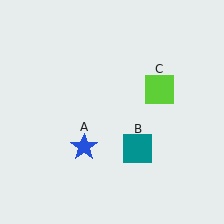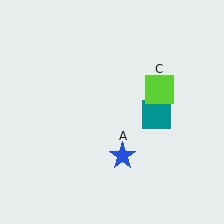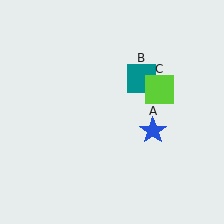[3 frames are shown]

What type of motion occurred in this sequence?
The blue star (object A), teal square (object B) rotated counterclockwise around the center of the scene.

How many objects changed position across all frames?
2 objects changed position: blue star (object A), teal square (object B).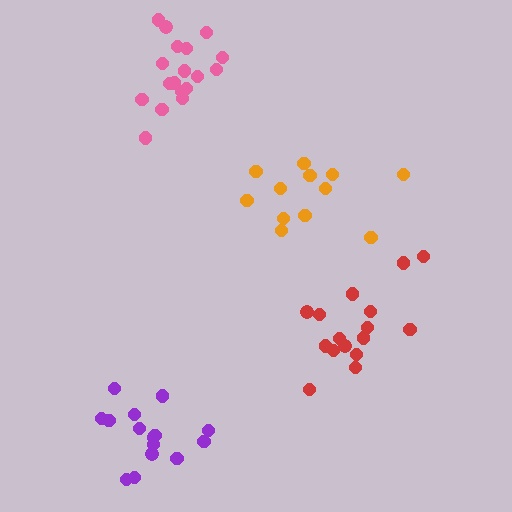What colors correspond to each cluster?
The clusters are colored: purple, pink, orange, red.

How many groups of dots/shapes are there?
There are 4 groups.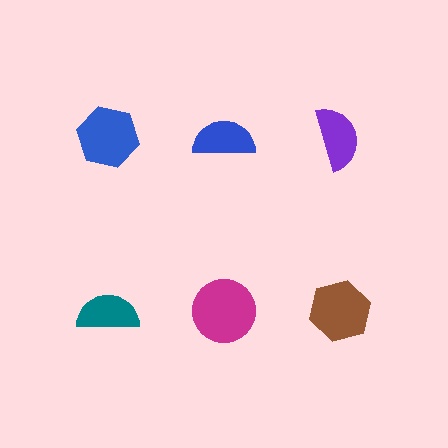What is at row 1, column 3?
A purple semicircle.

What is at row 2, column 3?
A brown hexagon.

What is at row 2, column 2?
A magenta circle.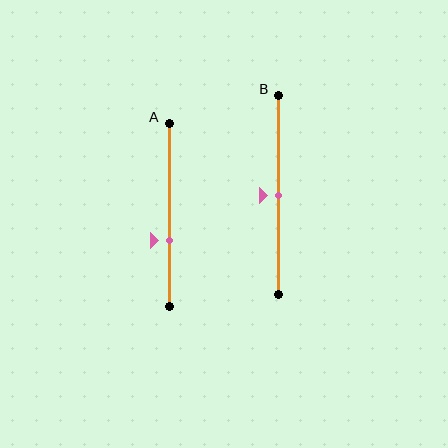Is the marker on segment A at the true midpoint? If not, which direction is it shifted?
No, the marker on segment A is shifted downward by about 14% of the segment length.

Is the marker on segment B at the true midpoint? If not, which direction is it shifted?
Yes, the marker on segment B is at the true midpoint.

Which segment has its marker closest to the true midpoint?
Segment B has its marker closest to the true midpoint.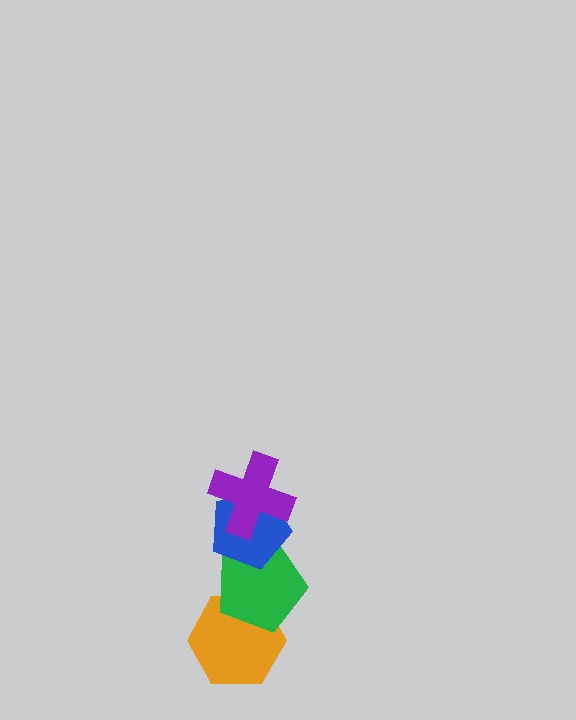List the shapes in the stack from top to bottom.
From top to bottom: the purple cross, the blue pentagon, the green pentagon, the orange hexagon.